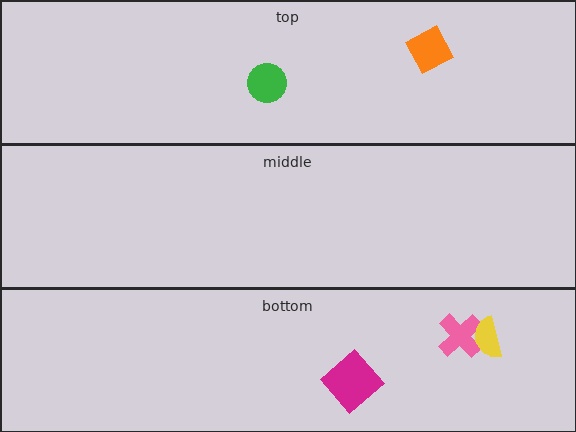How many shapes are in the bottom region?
3.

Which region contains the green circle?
The top region.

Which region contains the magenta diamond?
The bottom region.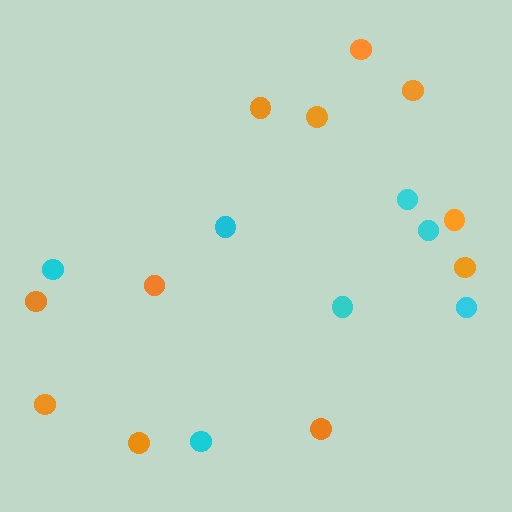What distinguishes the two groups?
There are 2 groups: one group of cyan circles (7) and one group of orange circles (11).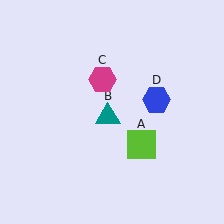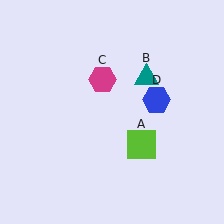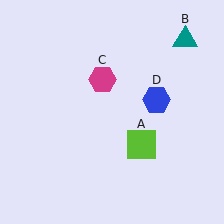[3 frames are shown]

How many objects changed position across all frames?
1 object changed position: teal triangle (object B).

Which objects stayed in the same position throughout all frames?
Lime square (object A) and magenta hexagon (object C) and blue hexagon (object D) remained stationary.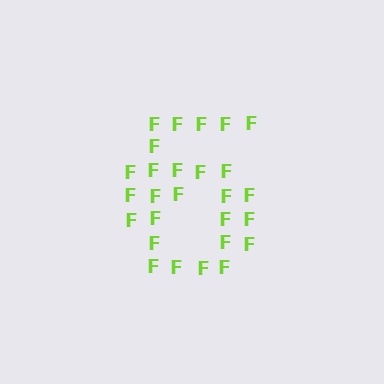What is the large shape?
The large shape is the digit 6.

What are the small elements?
The small elements are letter F's.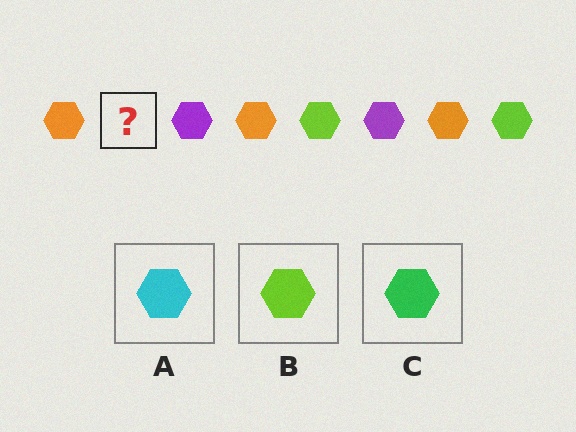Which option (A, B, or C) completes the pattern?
B.